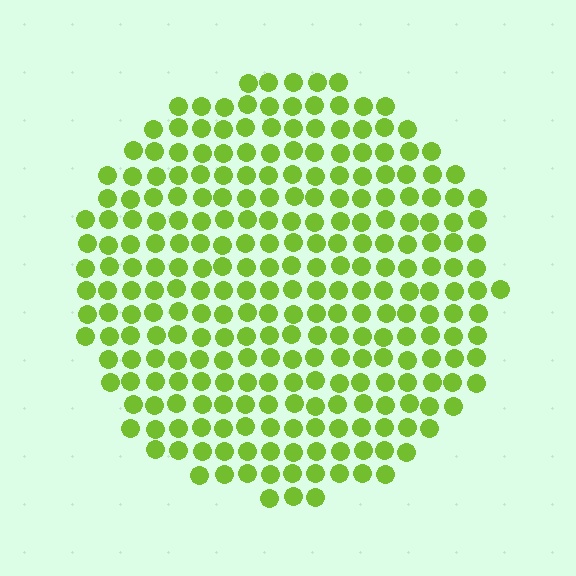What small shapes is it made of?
It is made of small circles.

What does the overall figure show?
The overall figure shows a circle.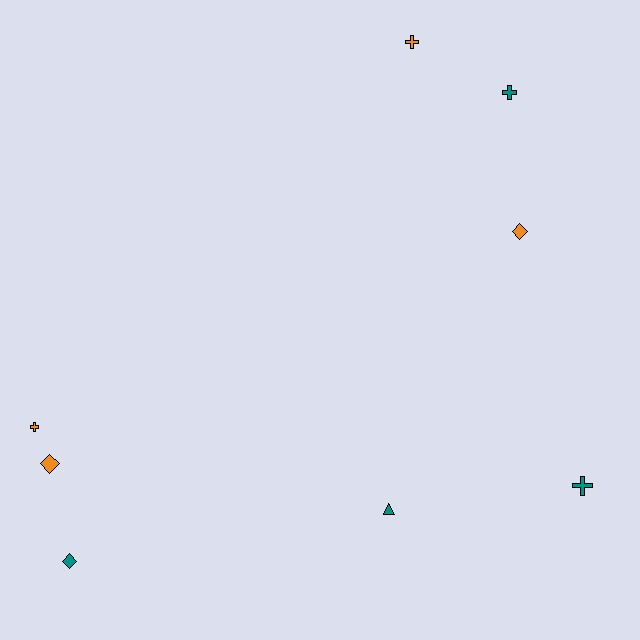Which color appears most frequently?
Orange, with 4 objects.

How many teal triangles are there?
There is 1 teal triangle.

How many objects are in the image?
There are 8 objects.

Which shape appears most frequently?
Cross, with 4 objects.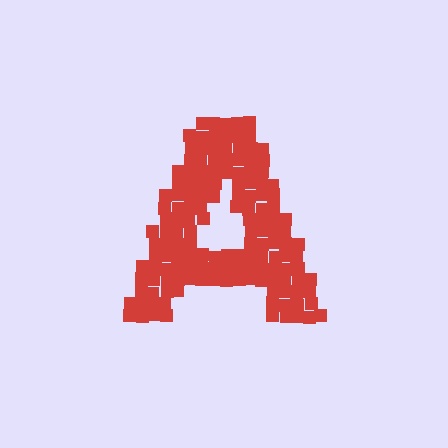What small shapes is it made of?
It is made of small squares.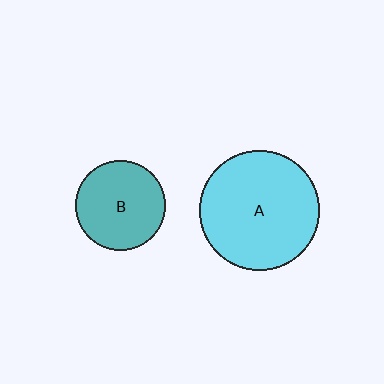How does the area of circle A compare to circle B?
Approximately 1.8 times.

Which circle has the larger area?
Circle A (cyan).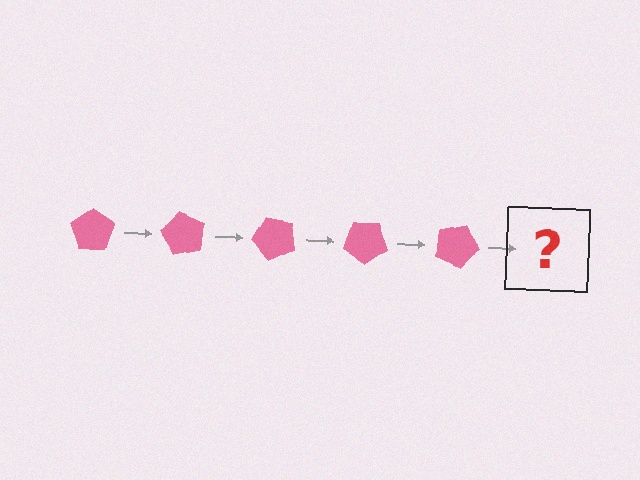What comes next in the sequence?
The next element should be a pink pentagon rotated 300 degrees.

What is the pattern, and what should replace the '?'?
The pattern is that the pentagon rotates 60 degrees each step. The '?' should be a pink pentagon rotated 300 degrees.